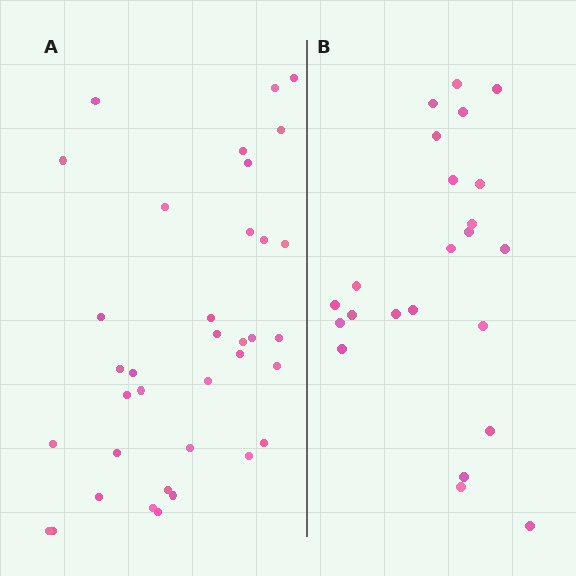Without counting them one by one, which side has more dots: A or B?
Region A (the left region) has more dots.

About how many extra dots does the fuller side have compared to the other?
Region A has approximately 15 more dots than region B.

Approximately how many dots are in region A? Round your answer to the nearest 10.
About 40 dots. (The exact count is 36, which rounds to 40.)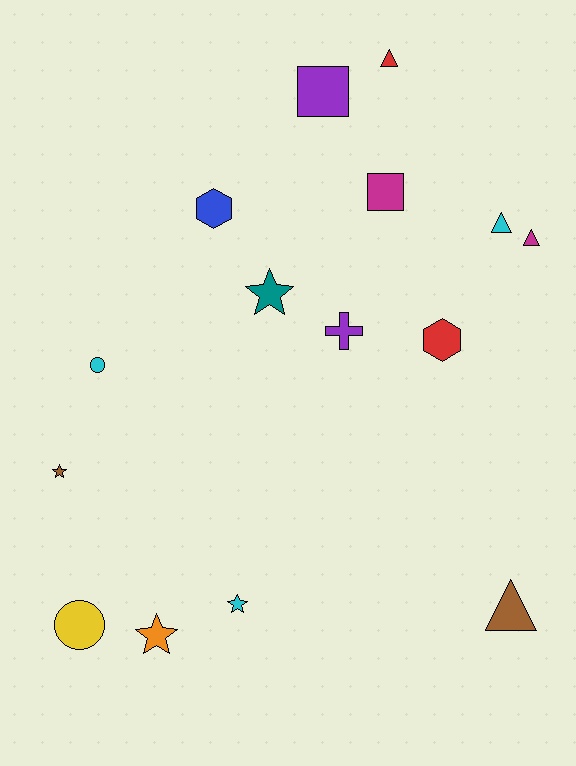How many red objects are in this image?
There are 2 red objects.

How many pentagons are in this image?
There are no pentagons.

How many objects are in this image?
There are 15 objects.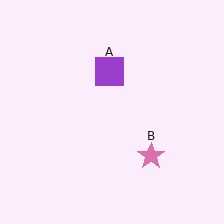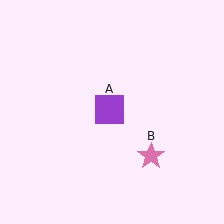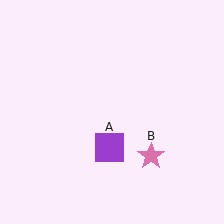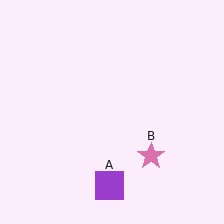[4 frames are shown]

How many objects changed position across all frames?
1 object changed position: purple square (object A).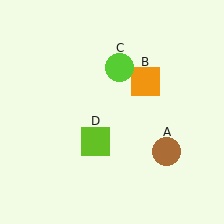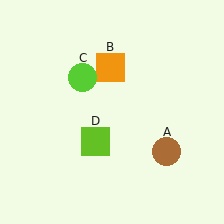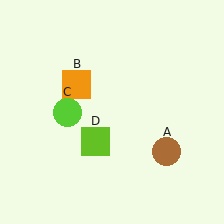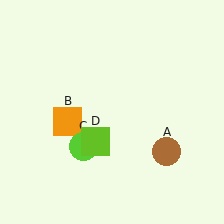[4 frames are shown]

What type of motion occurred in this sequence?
The orange square (object B), lime circle (object C) rotated counterclockwise around the center of the scene.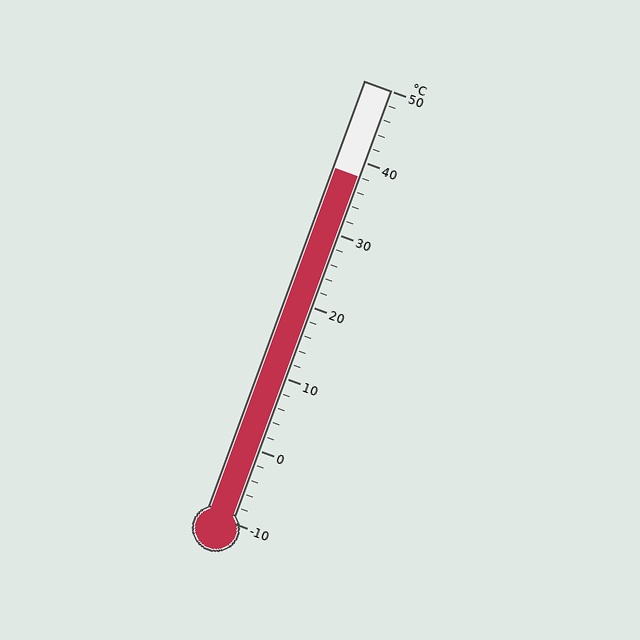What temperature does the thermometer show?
The thermometer shows approximately 38°C.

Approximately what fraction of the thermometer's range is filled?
The thermometer is filled to approximately 80% of its range.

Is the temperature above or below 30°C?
The temperature is above 30°C.